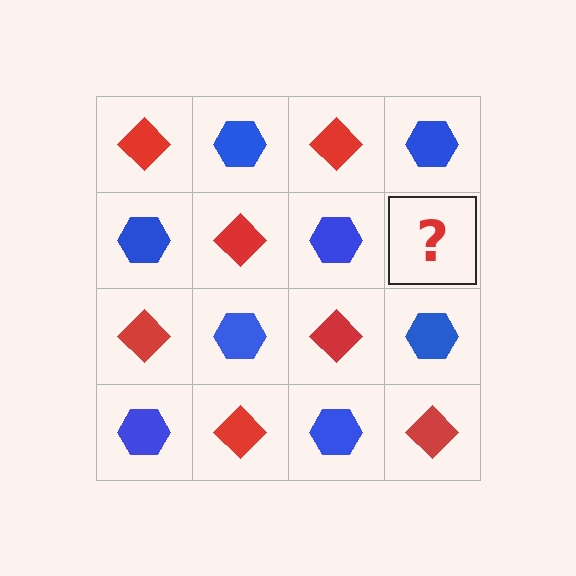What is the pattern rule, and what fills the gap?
The rule is that it alternates red diamond and blue hexagon in a checkerboard pattern. The gap should be filled with a red diamond.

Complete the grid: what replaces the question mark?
The question mark should be replaced with a red diamond.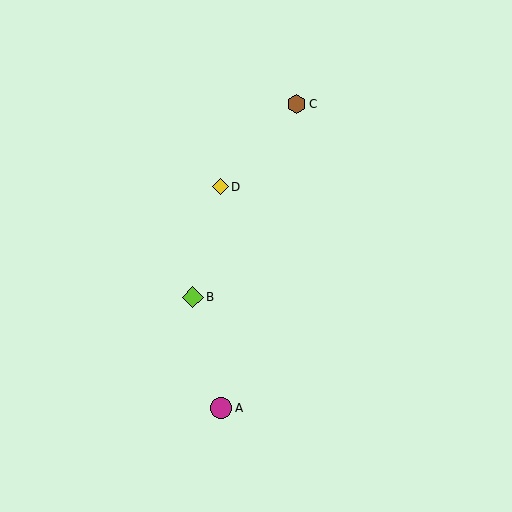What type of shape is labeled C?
Shape C is a brown hexagon.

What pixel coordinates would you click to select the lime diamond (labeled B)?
Click at (193, 297) to select the lime diamond B.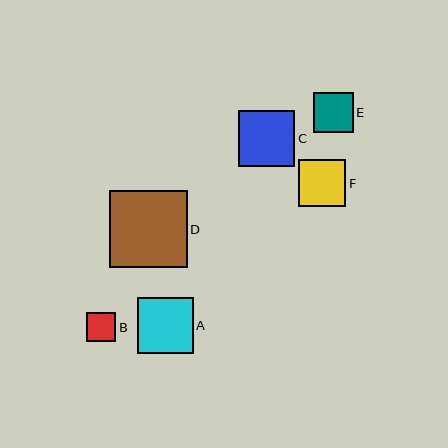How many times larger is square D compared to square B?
Square D is approximately 2.6 times the size of square B.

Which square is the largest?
Square D is the largest with a size of approximately 77 pixels.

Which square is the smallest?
Square B is the smallest with a size of approximately 29 pixels.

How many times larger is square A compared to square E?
Square A is approximately 1.4 times the size of square E.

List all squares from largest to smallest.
From largest to smallest: D, C, A, F, E, B.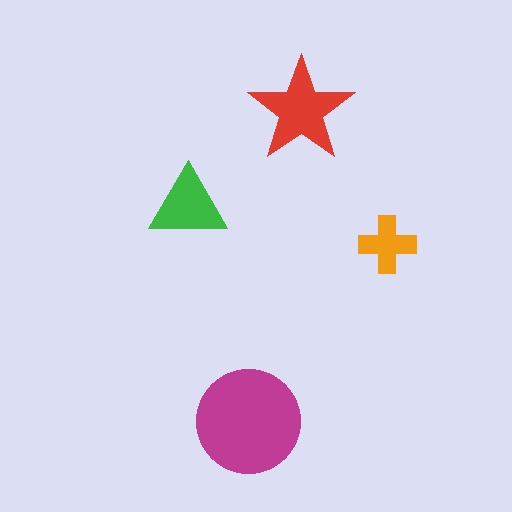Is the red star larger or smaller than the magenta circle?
Smaller.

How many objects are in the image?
There are 4 objects in the image.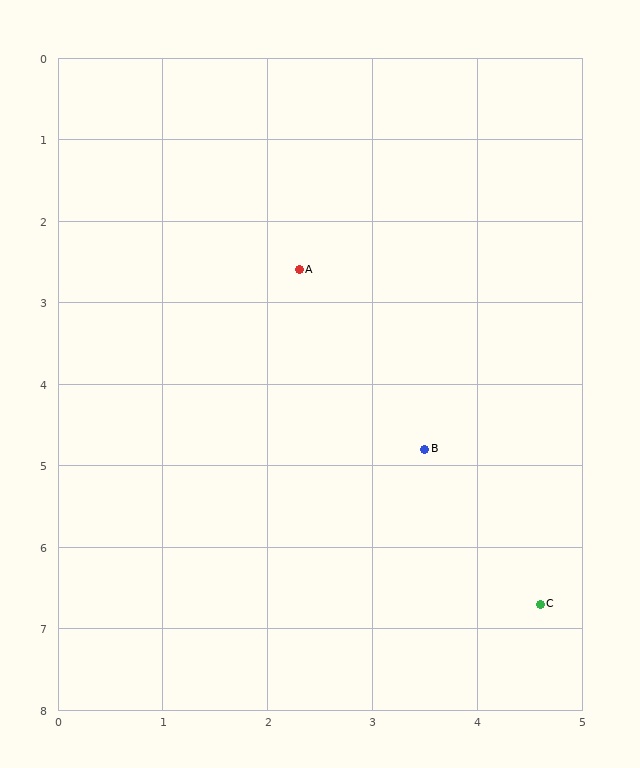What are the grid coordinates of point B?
Point B is at approximately (3.5, 4.8).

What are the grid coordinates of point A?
Point A is at approximately (2.3, 2.6).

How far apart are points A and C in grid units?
Points A and C are about 4.7 grid units apart.